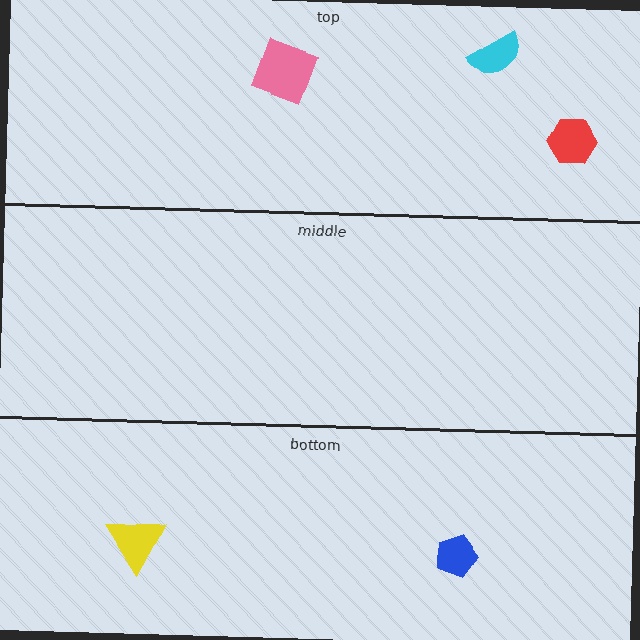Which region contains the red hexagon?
The top region.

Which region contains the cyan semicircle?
The top region.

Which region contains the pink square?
The top region.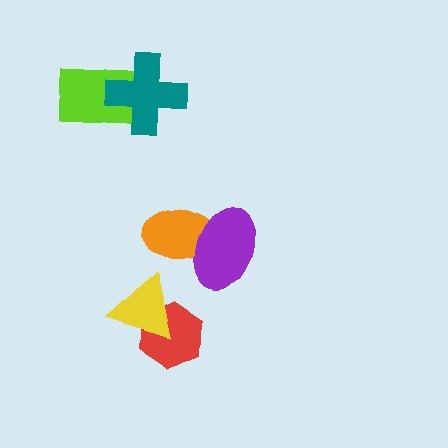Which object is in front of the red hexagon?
The yellow triangle is in front of the red hexagon.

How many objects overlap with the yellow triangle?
1 object overlaps with the yellow triangle.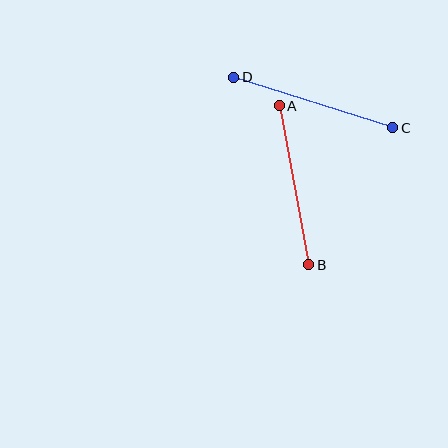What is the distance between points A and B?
The distance is approximately 162 pixels.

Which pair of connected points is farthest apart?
Points C and D are farthest apart.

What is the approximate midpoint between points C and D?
The midpoint is at approximately (313, 103) pixels.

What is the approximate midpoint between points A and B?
The midpoint is at approximately (294, 185) pixels.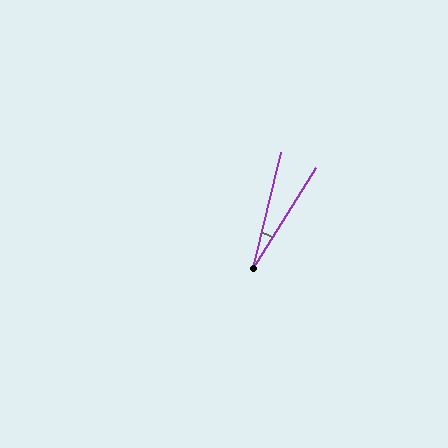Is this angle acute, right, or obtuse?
It is acute.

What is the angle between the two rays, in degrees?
Approximately 18 degrees.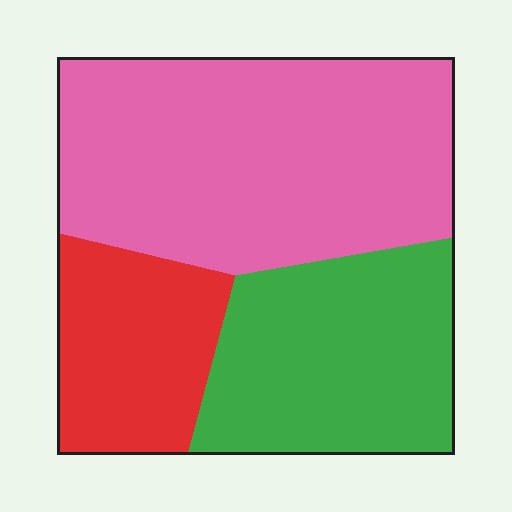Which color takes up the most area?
Pink, at roughly 50%.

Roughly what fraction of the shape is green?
Green covers 30% of the shape.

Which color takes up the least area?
Red, at roughly 20%.